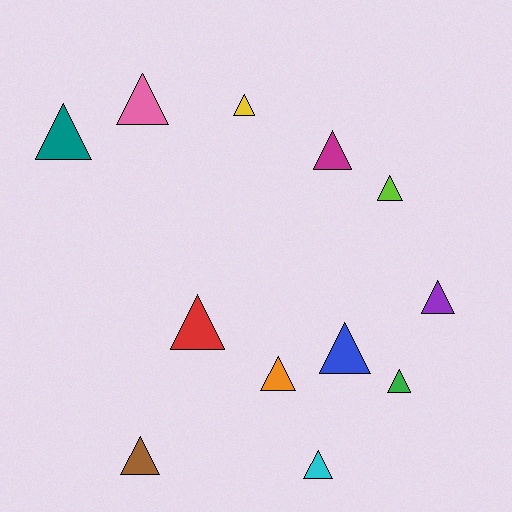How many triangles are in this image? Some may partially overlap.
There are 12 triangles.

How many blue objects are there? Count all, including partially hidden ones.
There is 1 blue object.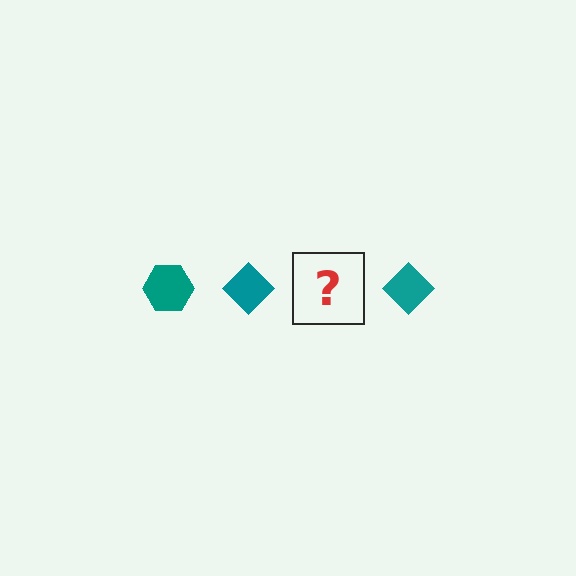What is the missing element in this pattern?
The missing element is a teal hexagon.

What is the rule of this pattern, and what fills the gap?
The rule is that the pattern cycles through hexagon, diamond shapes in teal. The gap should be filled with a teal hexagon.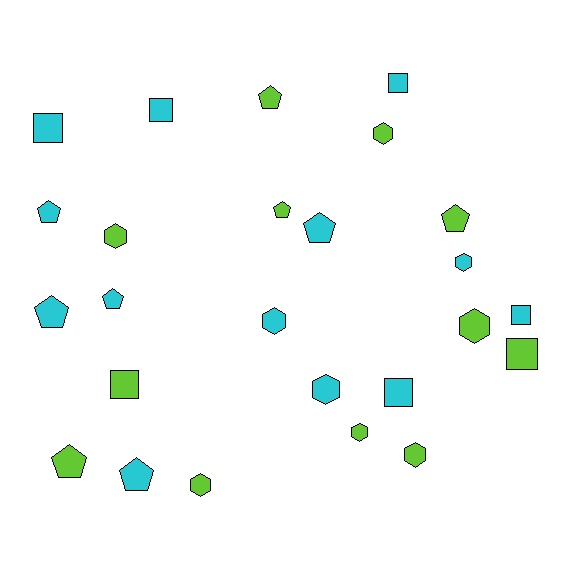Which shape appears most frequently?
Pentagon, with 9 objects.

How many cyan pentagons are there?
There are 5 cyan pentagons.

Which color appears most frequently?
Cyan, with 13 objects.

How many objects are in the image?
There are 25 objects.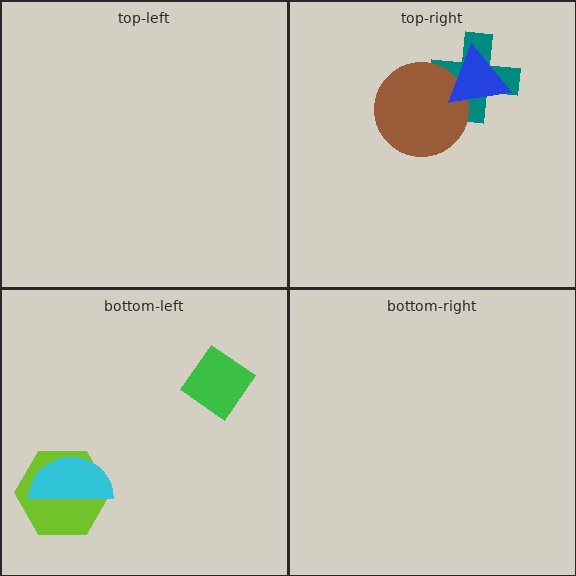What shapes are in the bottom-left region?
The lime hexagon, the green diamond, the cyan semicircle.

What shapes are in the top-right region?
The teal cross, the brown circle, the blue triangle.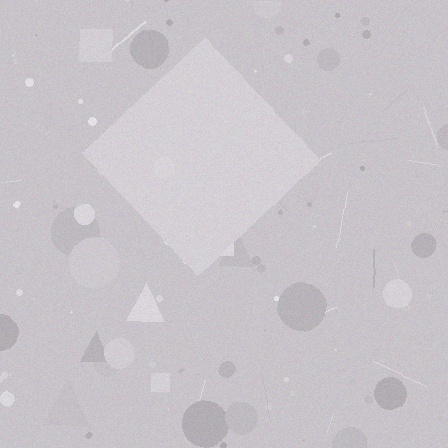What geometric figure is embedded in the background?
A diamond is embedded in the background.